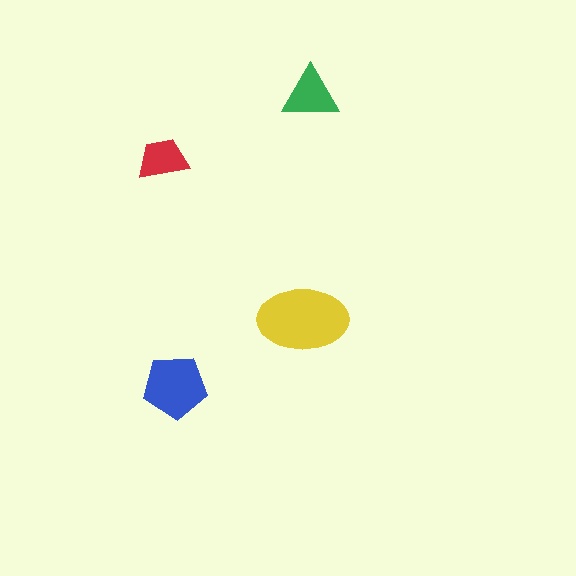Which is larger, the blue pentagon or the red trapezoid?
The blue pentagon.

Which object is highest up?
The green triangle is topmost.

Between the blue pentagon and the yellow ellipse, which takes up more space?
The yellow ellipse.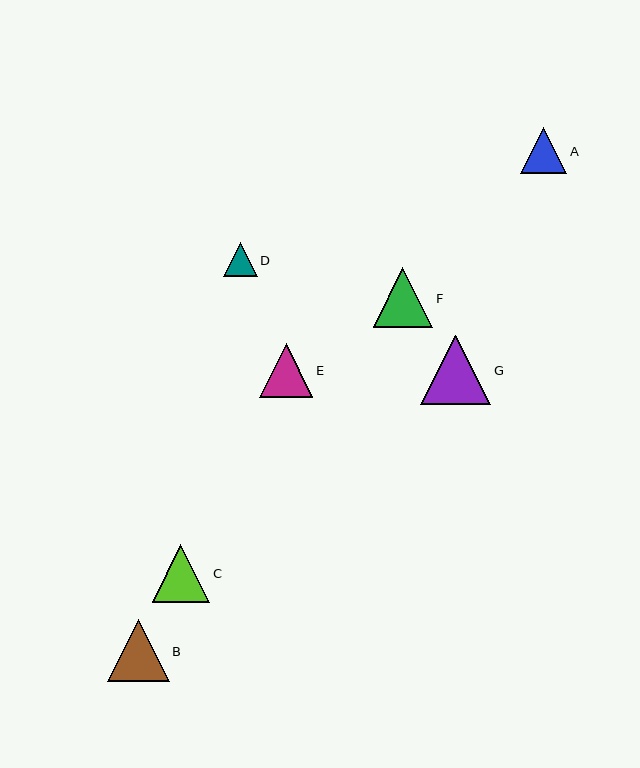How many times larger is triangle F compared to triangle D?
Triangle F is approximately 1.8 times the size of triangle D.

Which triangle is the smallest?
Triangle D is the smallest with a size of approximately 33 pixels.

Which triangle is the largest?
Triangle G is the largest with a size of approximately 70 pixels.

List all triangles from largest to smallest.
From largest to smallest: G, B, F, C, E, A, D.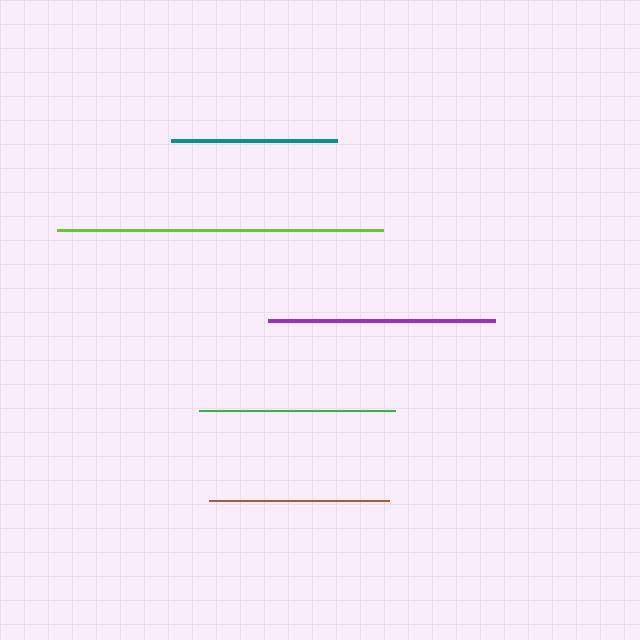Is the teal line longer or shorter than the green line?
The green line is longer than the teal line.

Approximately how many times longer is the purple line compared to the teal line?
The purple line is approximately 1.4 times the length of the teal line.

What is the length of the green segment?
The green segment is approximately 195 pixels long.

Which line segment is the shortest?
The teal line is the shortest at approximately 166 pixels.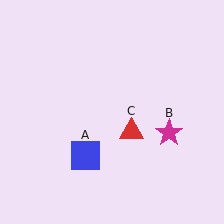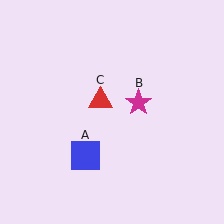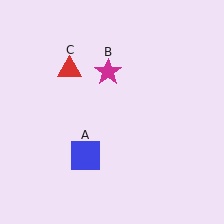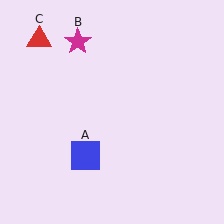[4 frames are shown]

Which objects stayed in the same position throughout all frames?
Blue square (object A) remained stationary.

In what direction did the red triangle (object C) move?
The red triangle (object C) moved up and to the left.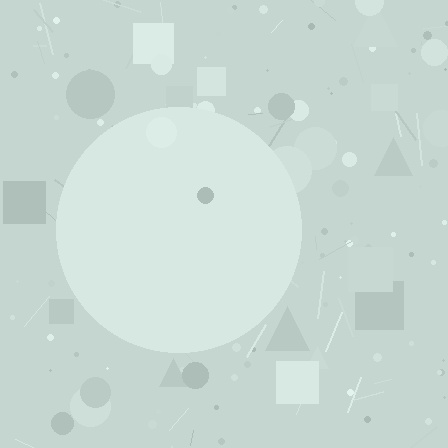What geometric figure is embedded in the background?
A circle is embedded in the background.